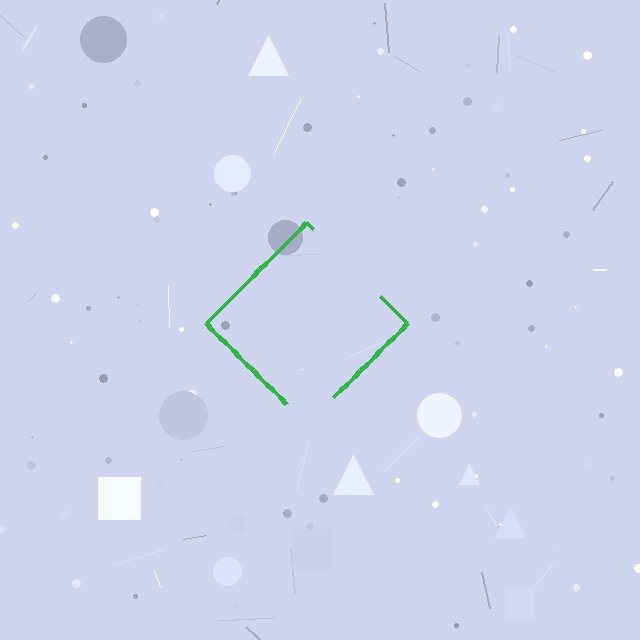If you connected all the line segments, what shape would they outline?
They would outline a diamond.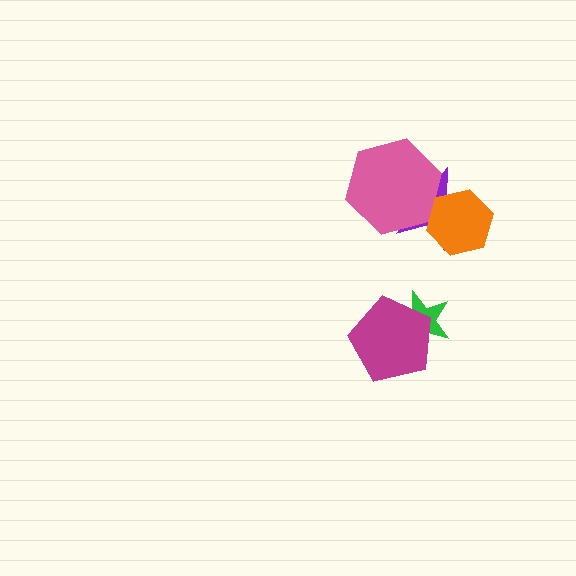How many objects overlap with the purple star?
2 objects overlap with the purple star.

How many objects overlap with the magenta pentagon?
1 object overlaps with the magenta pentagon.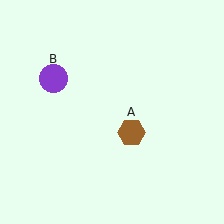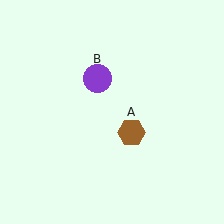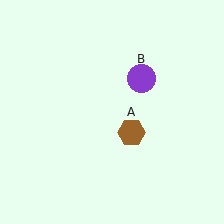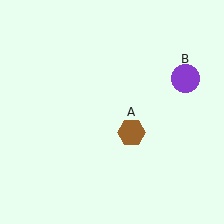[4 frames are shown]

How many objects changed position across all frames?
1 object changed position: purple circle (object B).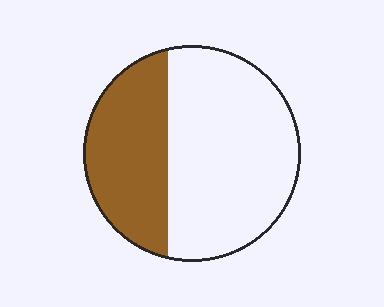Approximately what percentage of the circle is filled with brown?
Approximately 35%.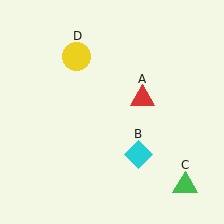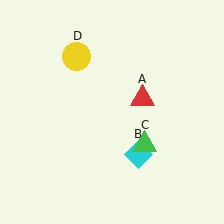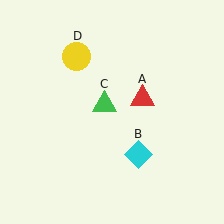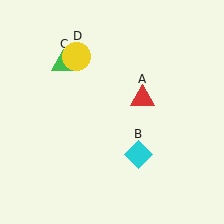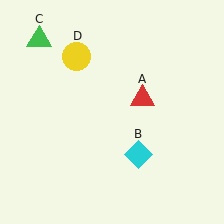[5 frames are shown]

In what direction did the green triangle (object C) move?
The green triangle (object C) moved up and to the left.